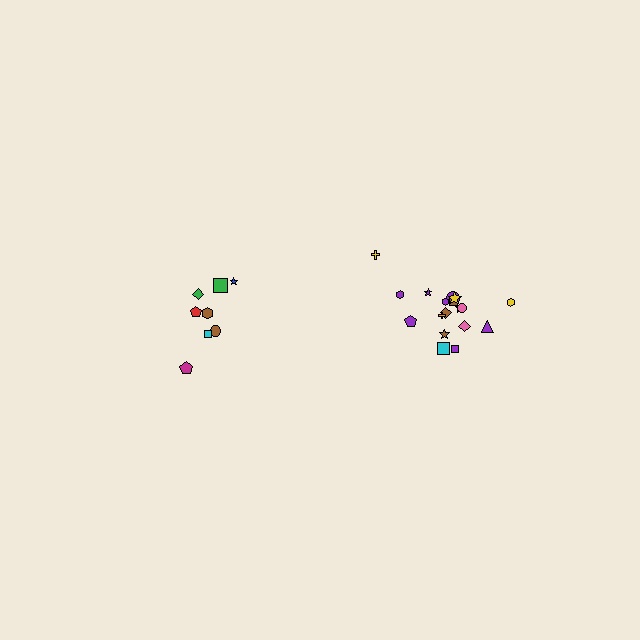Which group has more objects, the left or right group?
The right group.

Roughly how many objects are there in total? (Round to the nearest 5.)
Roughly 25 objects in total.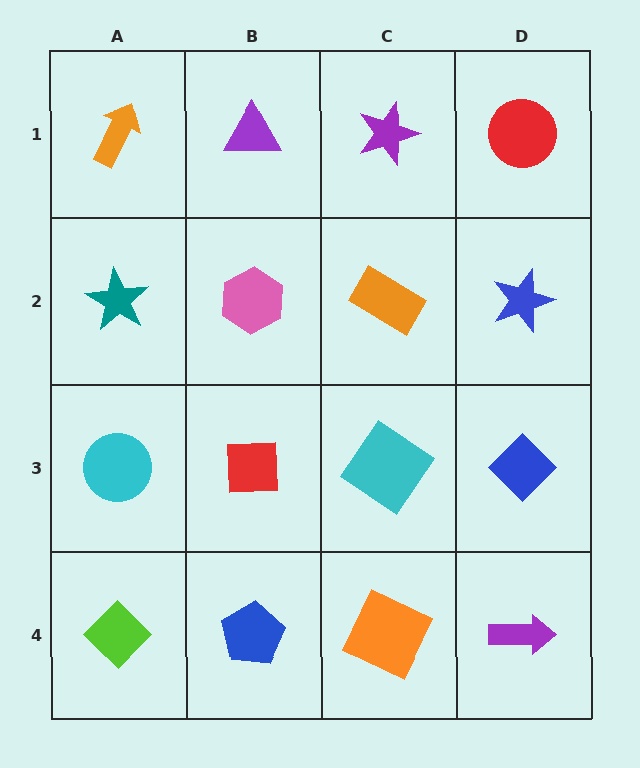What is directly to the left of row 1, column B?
An orange arrow.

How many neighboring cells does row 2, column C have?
4.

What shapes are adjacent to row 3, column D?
A blue star (row 2, column D), a purple arrow (row 4, column D), a cyan diamond (row 3, column C).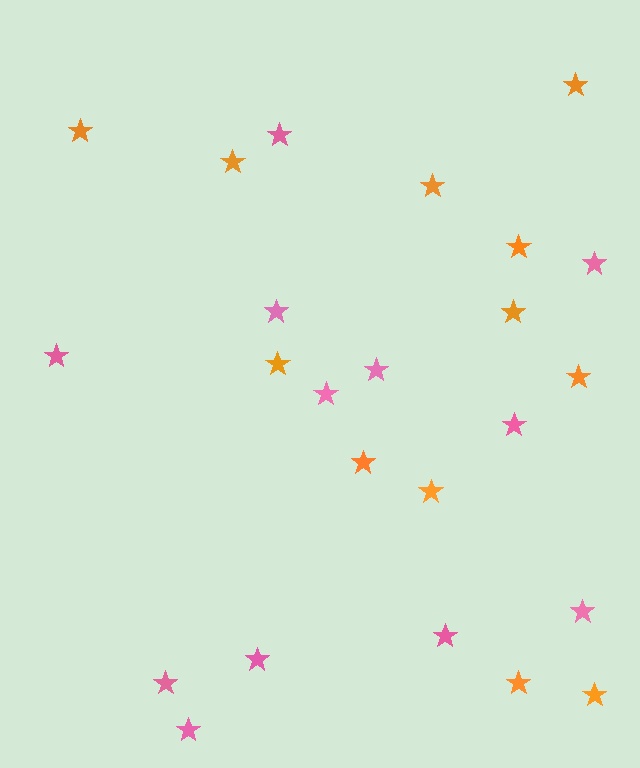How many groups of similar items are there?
There are 2 groups: one group of pink stars (12) and one group of orange stars (12).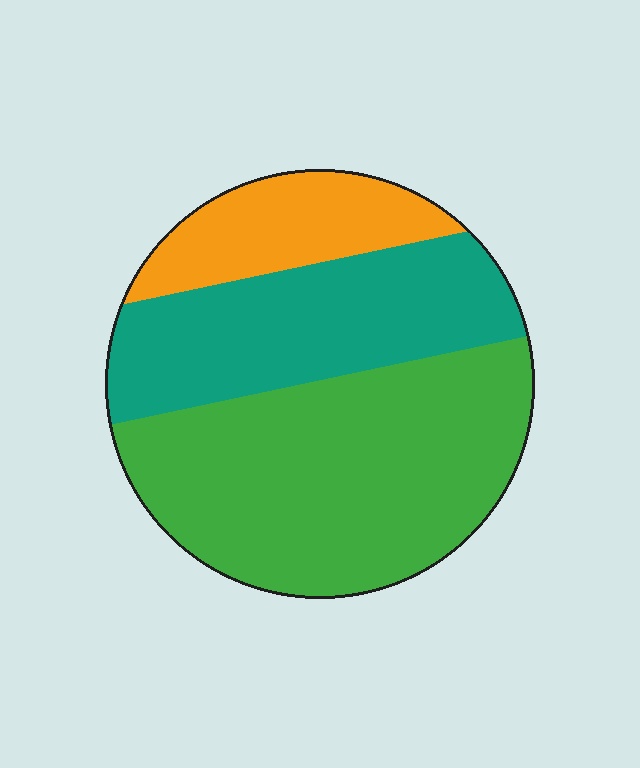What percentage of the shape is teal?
Teal covers 32% of the shape.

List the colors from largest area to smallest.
From largest to smallest: green, teal, orange.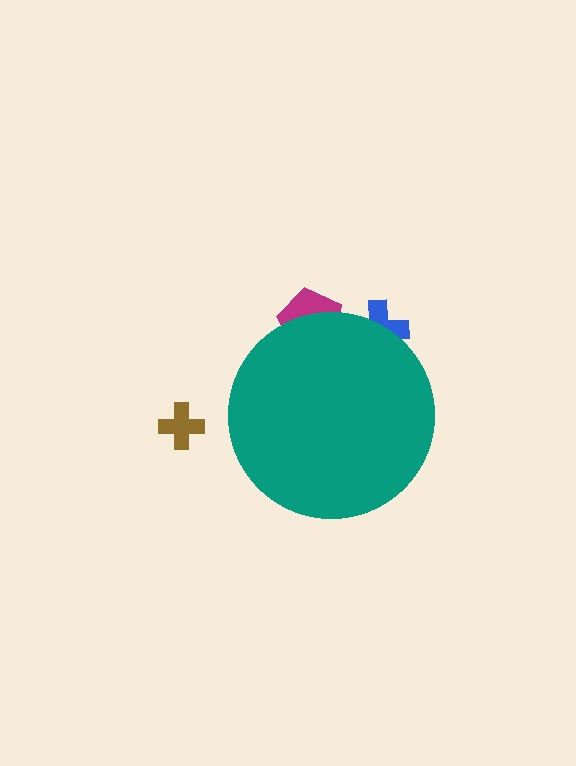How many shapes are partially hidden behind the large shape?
2 shapes are partially hidden.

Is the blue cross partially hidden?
Yes, the blue cross is partially hidden behind the teal circle.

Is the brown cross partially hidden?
No, the brown cross is fully visible.